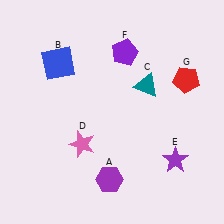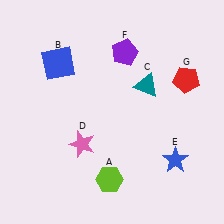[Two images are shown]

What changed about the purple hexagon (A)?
In Image 1, A is purple. In Image 2, it changed to lime.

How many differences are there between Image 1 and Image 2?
There are 2 differences between the two images.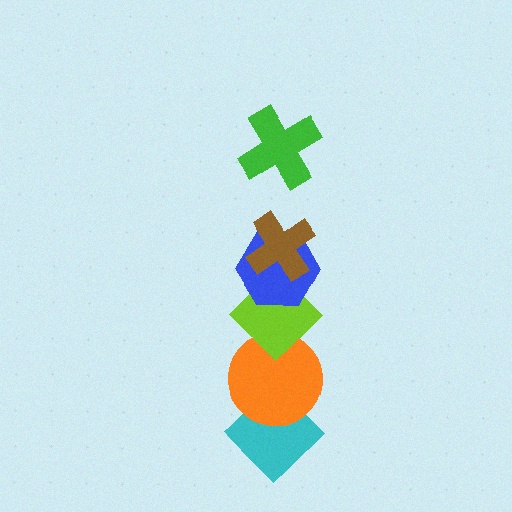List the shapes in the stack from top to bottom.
From top to bottom: the green cross, the brown cross, the blue hexagon, the lime diamond, the orange circle, the cyan diamond.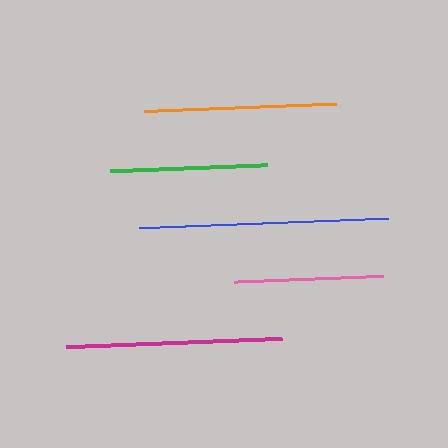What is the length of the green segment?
The green segment is approximately 158 pixels long.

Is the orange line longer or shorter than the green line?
The orange line is longer than the green line.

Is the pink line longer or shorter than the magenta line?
The magenta line is longer than the pink line.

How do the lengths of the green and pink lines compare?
The green and pink lines are approximately the same length.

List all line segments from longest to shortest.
From longest to shortest: blue, magenta, orange, green, pink.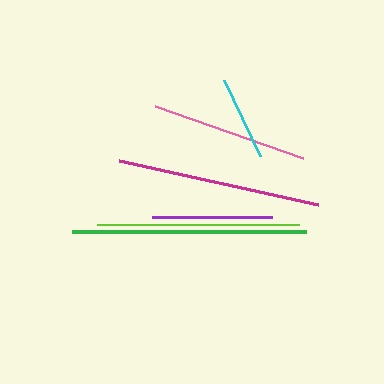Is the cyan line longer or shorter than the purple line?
The purple line is longer than the cyan line.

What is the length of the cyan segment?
The cyan segment is approximately 84 pixels long.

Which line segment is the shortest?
The cyan line is the shortest at approximately 84 pixels.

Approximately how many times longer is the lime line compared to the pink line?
The lime line is approximately 1.3 times the length of the pink line.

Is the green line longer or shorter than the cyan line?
The green line is longer than the cyan line.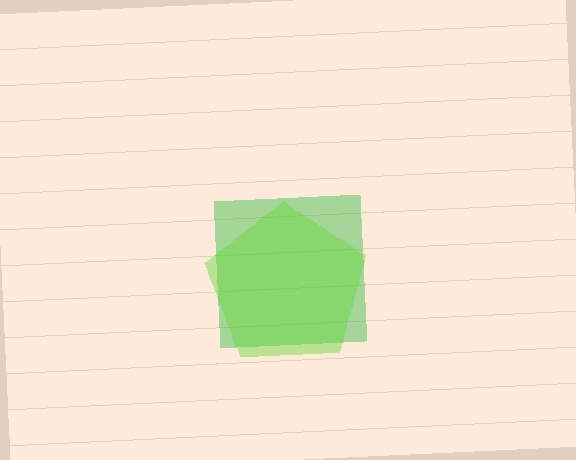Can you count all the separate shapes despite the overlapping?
Yes, there are 2 separate shapes.